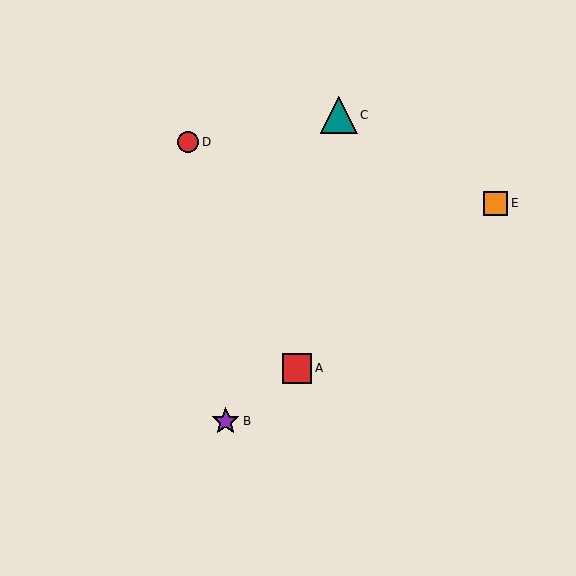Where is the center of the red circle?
The center of the red circle is at (188, 142).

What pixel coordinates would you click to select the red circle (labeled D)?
Click at (188, 142) to select the red circle D.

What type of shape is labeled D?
Shape D is a red circle.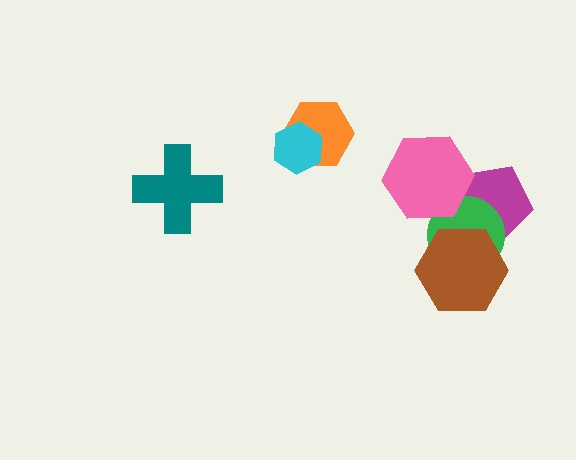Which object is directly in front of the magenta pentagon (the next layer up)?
The green circle is directly in front of the magenta pentagon.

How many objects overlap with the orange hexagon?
1 object overlaps with the orange hexagon.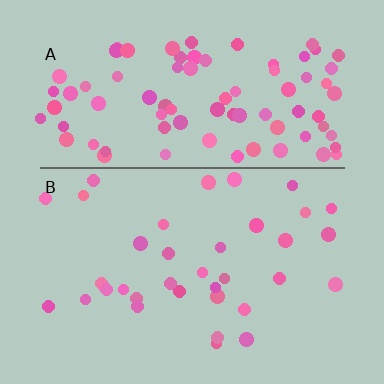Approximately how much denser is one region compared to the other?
Approximately 2.5× — region A over region B.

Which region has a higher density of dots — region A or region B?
A (the top).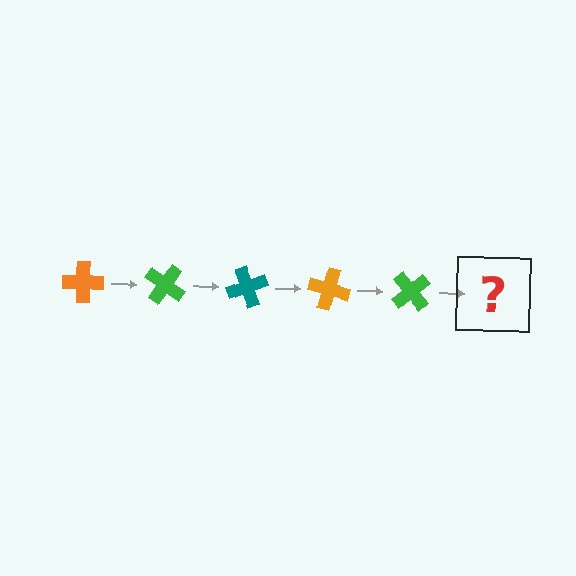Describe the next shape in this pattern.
It should be a teal cross, rotated 175 degrees from the start.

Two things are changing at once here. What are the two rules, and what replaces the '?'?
The two rules are that it rotates 35 degrees each step and the color cycles through orange, green, and teal. The '?' should be a teal cross, rotated 175 degrees from the start.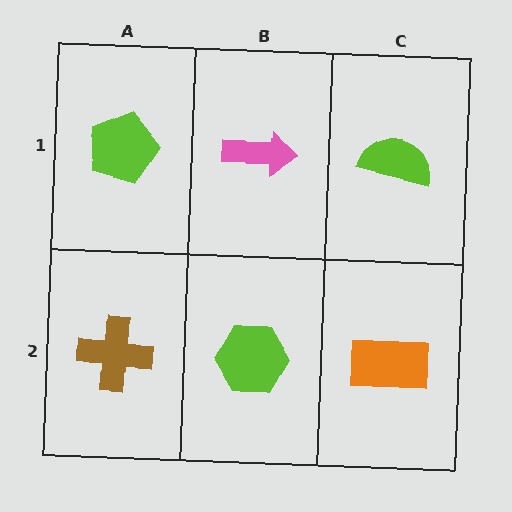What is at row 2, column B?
A lime hexagon.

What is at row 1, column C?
A lime semicircle.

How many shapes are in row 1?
3 shapes.